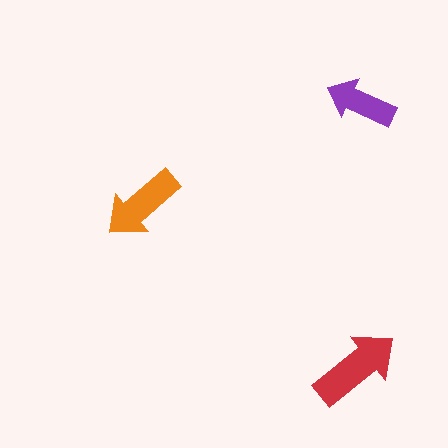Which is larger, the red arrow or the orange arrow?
The red one.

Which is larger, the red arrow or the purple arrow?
The red one.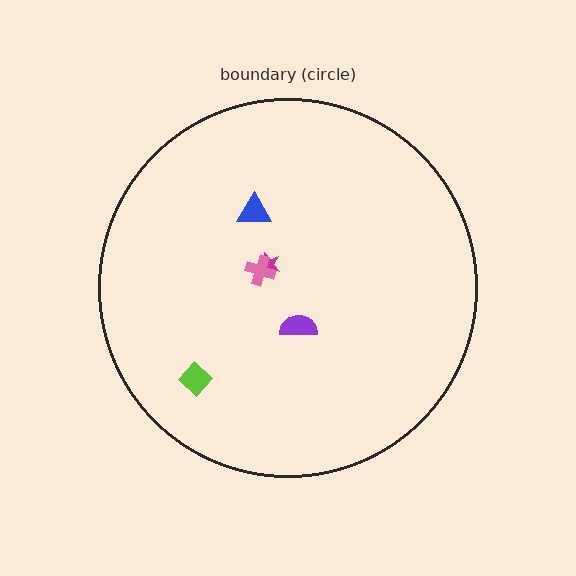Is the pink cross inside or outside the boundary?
Inside.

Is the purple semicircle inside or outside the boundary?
Inside.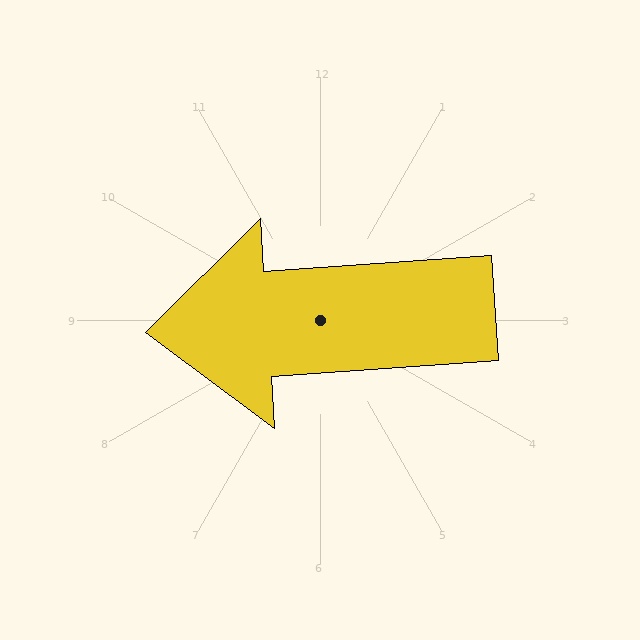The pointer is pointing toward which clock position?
Roughly 9 o'clock.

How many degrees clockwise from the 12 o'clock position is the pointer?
Approximately 266 degrees.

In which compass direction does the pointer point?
West.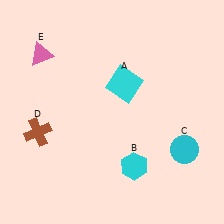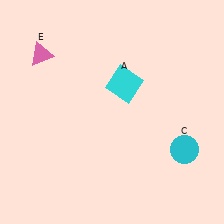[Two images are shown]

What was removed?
The brown cross (D), the cyan hexagon (B) were removed in Image 2.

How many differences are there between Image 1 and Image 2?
There are 2 differences between the two images.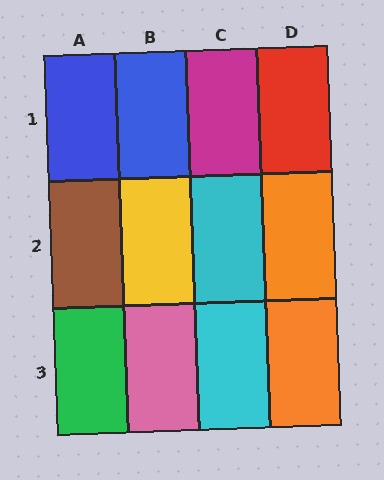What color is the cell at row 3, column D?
Orange.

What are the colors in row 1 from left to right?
Blue, blue, magenta, red.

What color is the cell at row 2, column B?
Yellow.